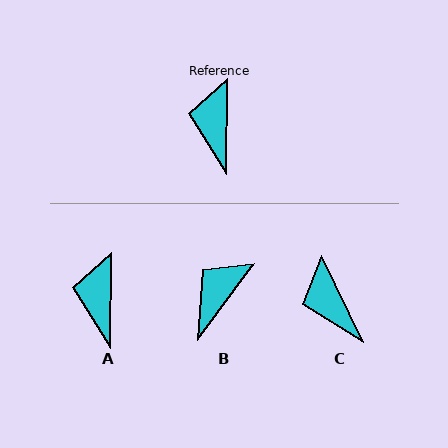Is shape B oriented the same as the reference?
No, it is off by about 36 degrees.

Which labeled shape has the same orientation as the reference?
A.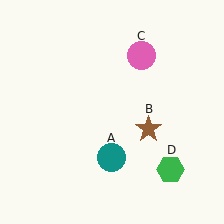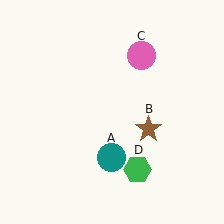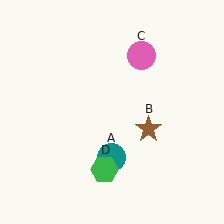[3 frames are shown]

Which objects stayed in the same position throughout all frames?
Teal circle (object A) and brown star (object B) and pink circle (object C) remained stationary.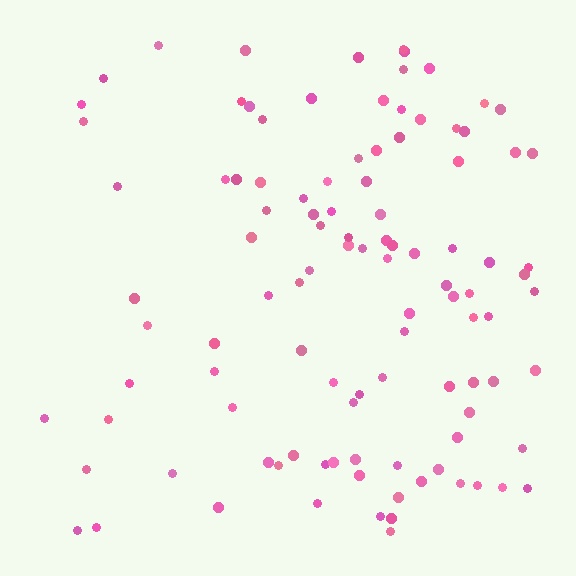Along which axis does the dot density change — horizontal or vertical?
Horizontal.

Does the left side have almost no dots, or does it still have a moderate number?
Still a moderate number, just noticeably fewer than the right.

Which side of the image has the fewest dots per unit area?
The left.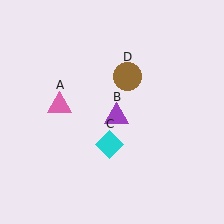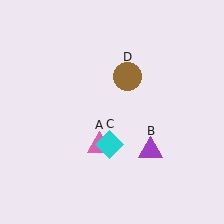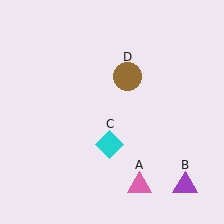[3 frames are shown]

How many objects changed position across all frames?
2 objects changed position: pink triangle (object A), purple triangle (object B).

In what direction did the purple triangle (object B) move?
The purple triangle (object B) moved down and to the right.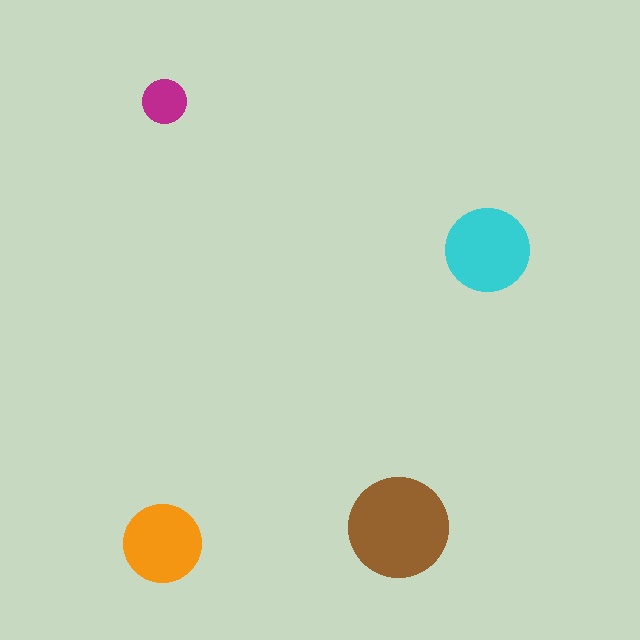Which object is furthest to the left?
The orange circle is leftmost.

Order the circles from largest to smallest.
the brown one, the cyan one, the orange one, the magenta one.